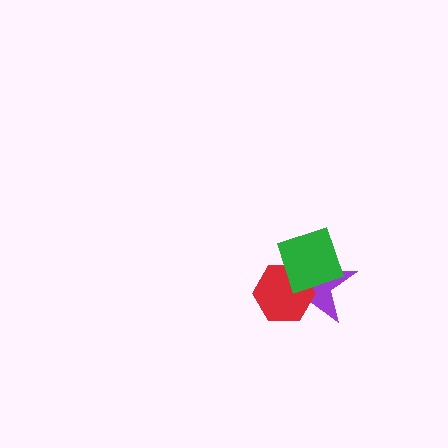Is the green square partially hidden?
No, no other shape covers it.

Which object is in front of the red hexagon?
The green square is in front of the red hexagon.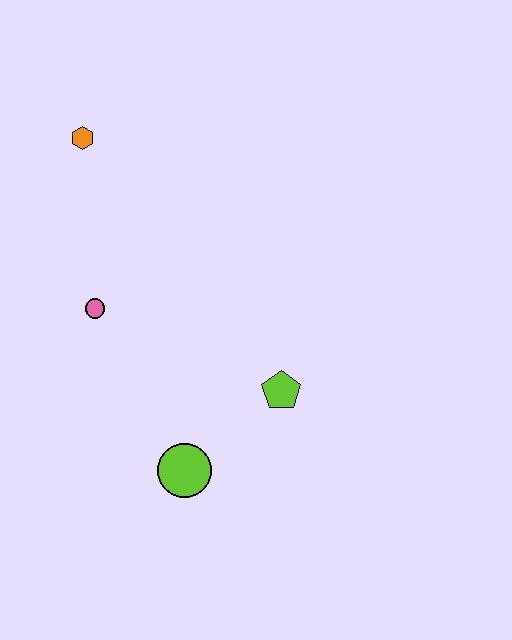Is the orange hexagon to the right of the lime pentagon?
No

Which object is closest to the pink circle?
The orange hexagon is closest to the pink circle.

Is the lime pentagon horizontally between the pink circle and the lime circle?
No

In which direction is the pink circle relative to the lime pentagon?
The pink circle is to the left of the lime pentagon.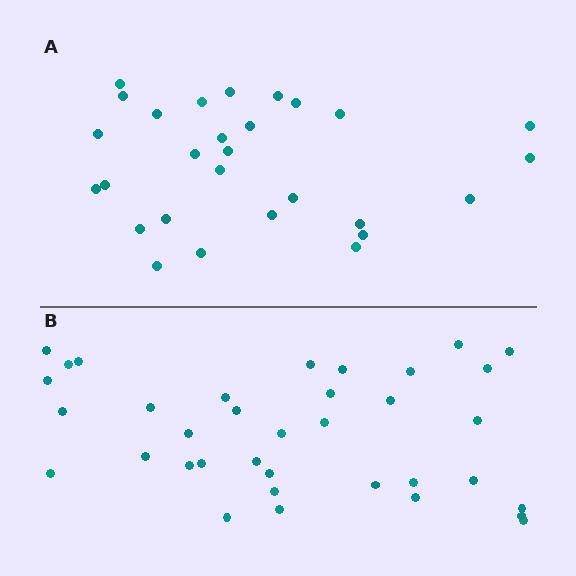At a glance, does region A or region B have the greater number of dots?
Region B (the bottom region) has more dots.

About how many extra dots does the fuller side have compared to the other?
Region B has roughly 8 or so more dots than region A.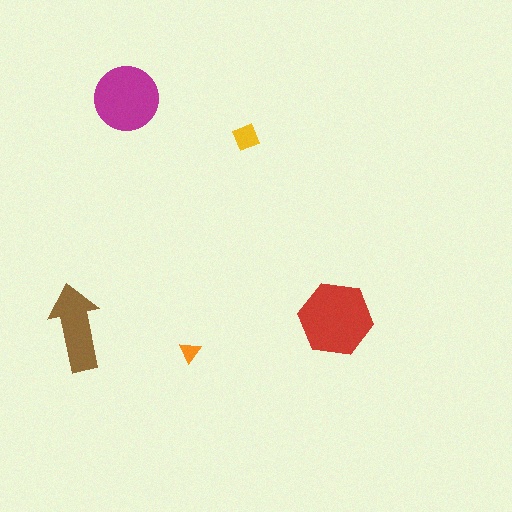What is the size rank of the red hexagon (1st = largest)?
1st.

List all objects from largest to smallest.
The red hexagon, the magenta circle, the brown arrow, the yellow diamond, the orange triangle.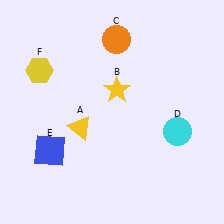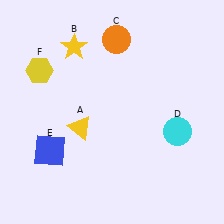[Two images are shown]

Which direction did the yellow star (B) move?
The yellow star (B) moved up.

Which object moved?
The yellow star (B) moved up.